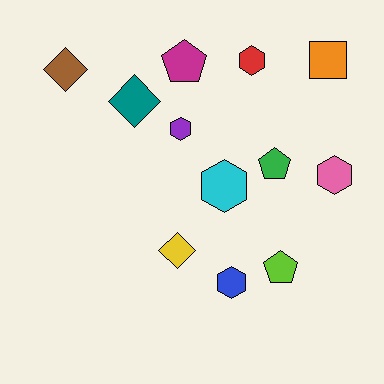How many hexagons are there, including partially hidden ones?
There are 5 hexagons.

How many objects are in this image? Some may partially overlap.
There are 12 objects.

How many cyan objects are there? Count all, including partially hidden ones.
There is 1 cyan object.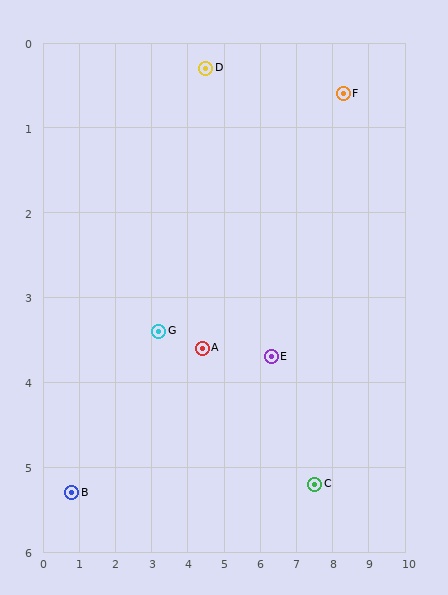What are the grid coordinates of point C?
Point C is at approximately (7.5, 5.2).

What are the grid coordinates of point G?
Point G is at approximately (3.2, 3.4).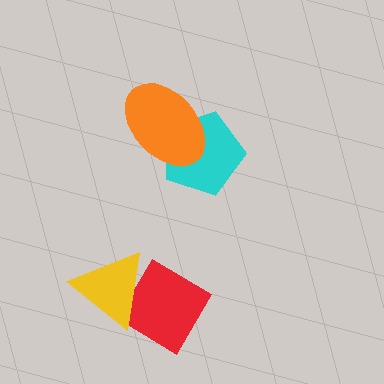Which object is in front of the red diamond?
The yellow triangle is in front of the red diamond.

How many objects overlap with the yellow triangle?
1 object overlaps with the yellow triangle.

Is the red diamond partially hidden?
Yes, it is partially covered by another shape.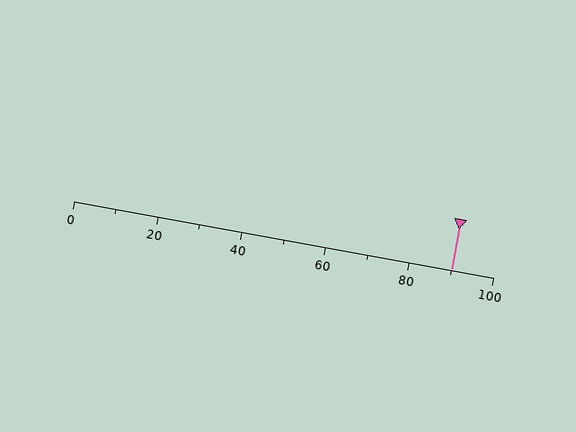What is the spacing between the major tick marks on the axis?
The major ticks are spaced 20 apart.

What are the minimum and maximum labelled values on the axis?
The axis runs from 0 to 100.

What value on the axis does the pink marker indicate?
The marker indicates approximately 90.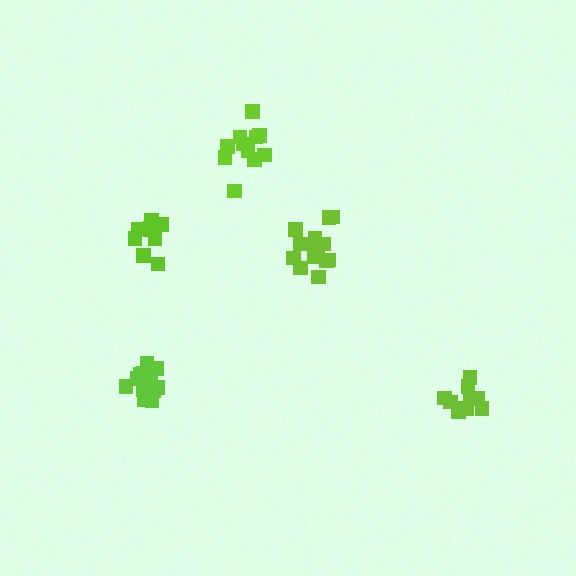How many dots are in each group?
Group 1: 14 dots, Group 2: 14 dots, Group 3: 10 dots, Group 4: 11 dots, Group 5: 10 dots (59 total).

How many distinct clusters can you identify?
There are 5 distinct clusters.